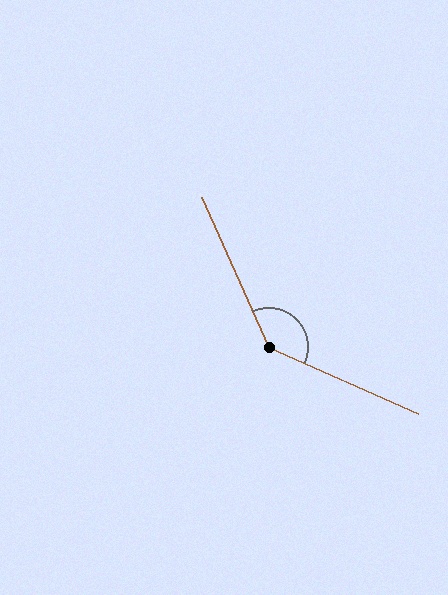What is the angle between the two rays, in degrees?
Approximately 138 degrees.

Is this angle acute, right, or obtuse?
It is obtuse.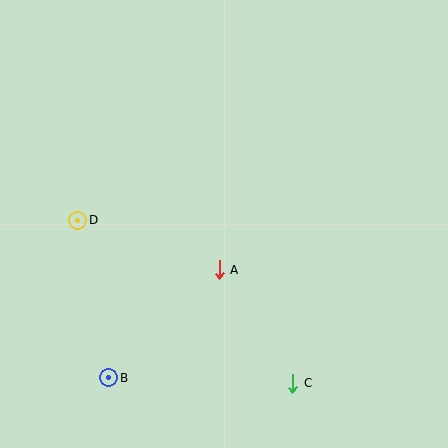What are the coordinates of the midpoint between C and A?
The midpoint between C and A is at (256, 326).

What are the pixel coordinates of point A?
Point A is at (219, 270).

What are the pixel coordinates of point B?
Point B is at (109, 378).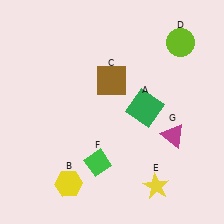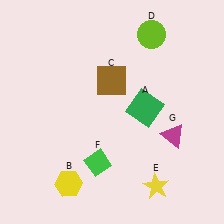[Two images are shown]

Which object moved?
The lime circle (D) moved left.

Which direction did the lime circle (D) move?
The lime circle (D) moved left.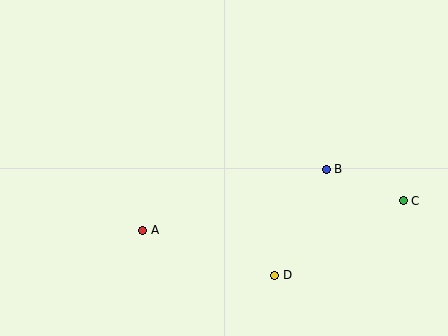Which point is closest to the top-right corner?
Point C is closest to the top-right corner.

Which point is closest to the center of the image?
Point A at (143, 230) is closest to the center.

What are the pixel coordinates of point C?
Point C is at (403, 201).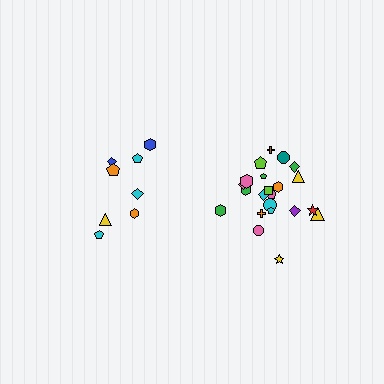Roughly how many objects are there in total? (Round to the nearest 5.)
Roughly 30 objects in total.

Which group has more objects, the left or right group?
The right group.